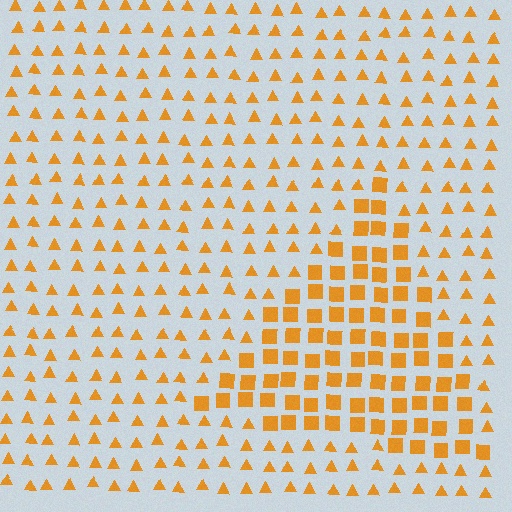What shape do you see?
I see a triangle.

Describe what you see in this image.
The image is filled with small orange elements arranged in a uniform grid. A triangle-shaped region contains squares, while the surrounding area contains triangles. The boundary is defined purely by the change in element shape.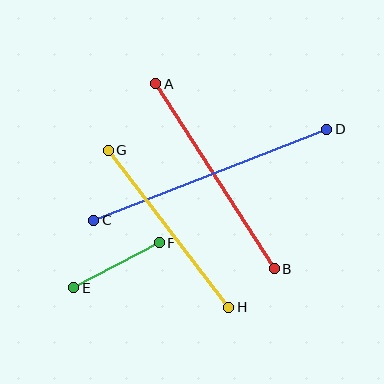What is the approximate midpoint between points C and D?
The midpoint is at approximately (210, 175) pixels.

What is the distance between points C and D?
The distance is approximately 250 pixels.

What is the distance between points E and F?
The distance is approximately 96 pixels.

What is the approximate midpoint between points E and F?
The midpoint is at approximately (117, 265) pixels.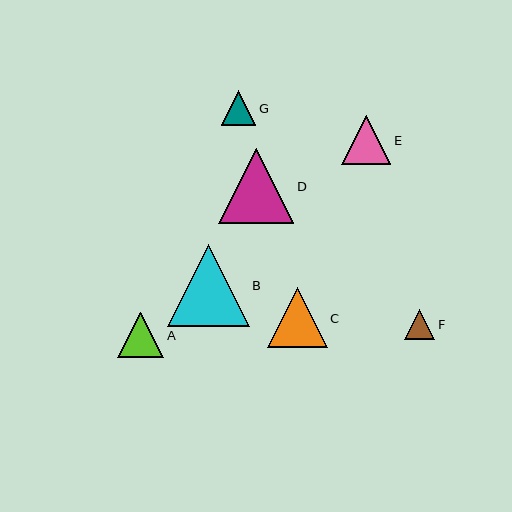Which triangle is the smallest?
Triangle F is the smallest with a size of approximately 30 pixels.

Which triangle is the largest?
Triangle B is the largest with a size of approximately 82 pixels.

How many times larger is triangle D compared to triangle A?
Triangle D is approximately 1.7 times the size of triangle A.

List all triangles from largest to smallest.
From largest to smallest: B, D, C, E, A, G, F.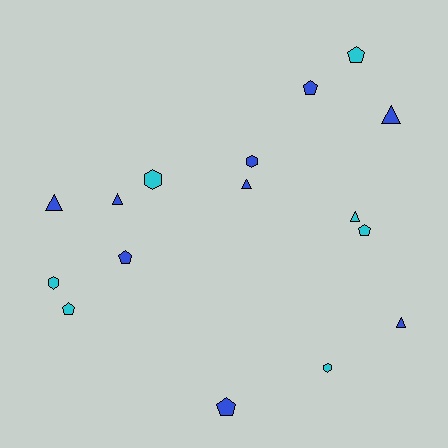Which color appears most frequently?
Blue, with 9 objects.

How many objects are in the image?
There are 16 objects.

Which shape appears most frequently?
Triangle, with 6 objects.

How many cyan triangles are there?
There is 1 cyan triangle.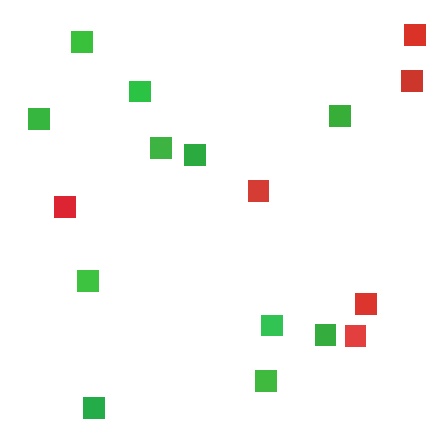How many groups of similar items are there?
There are 2 groups: one group of red squares (6) and one group of green squares (11).